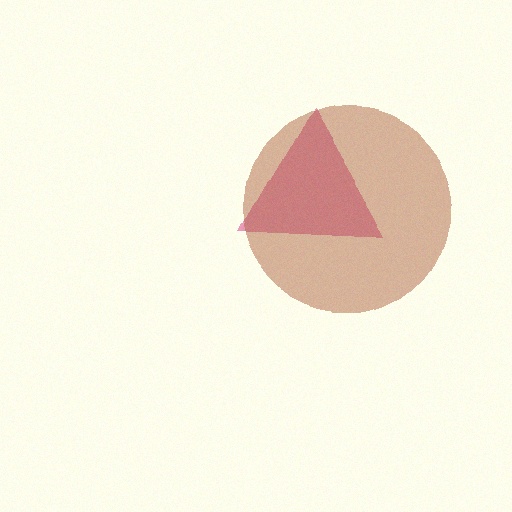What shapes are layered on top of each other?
The layered shapes are: a pink triangle, a brown circle.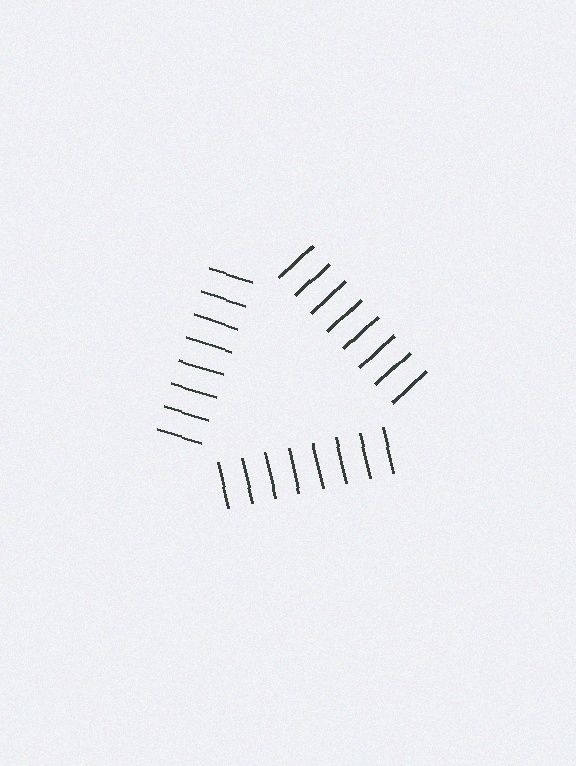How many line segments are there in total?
24 — 8 along each of the 3 edges.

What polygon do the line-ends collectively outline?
An illusory triangle — the line segments terminate on its edges but no continuous stroke is drawn.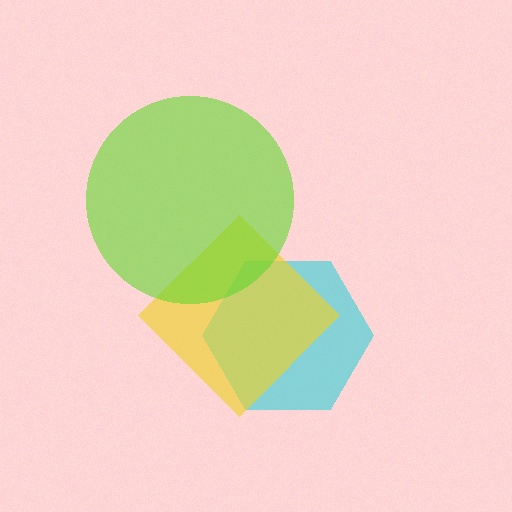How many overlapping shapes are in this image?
There are 3 overlapping shapes in the image.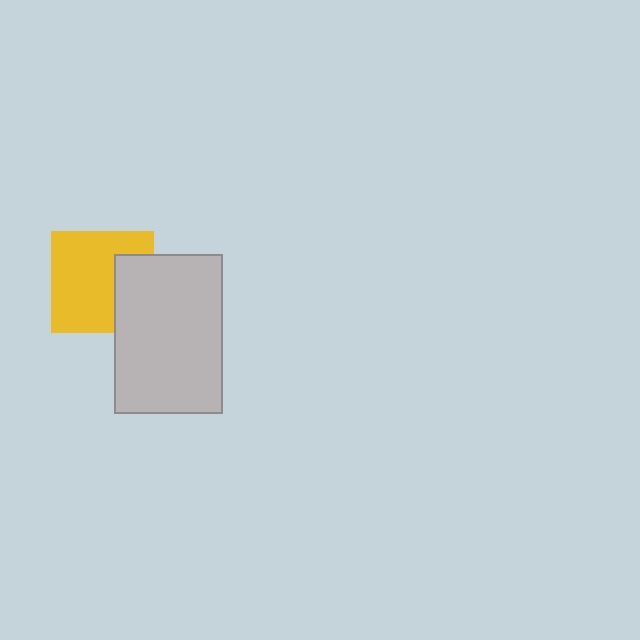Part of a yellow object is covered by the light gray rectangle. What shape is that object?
It is a square.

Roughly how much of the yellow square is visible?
Most of it is visible (roughly 69%).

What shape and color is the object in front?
The object in front is a light gray rectangle.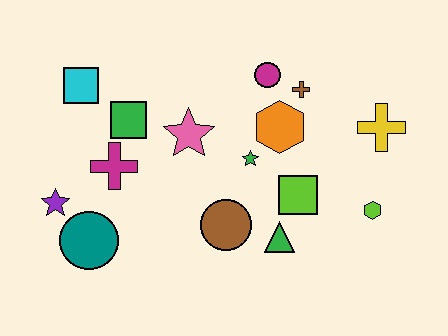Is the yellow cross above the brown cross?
No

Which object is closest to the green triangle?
The lime square is closest to the green triangle.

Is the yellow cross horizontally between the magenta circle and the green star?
No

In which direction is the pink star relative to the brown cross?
The pink star is to the left of the brown cross.